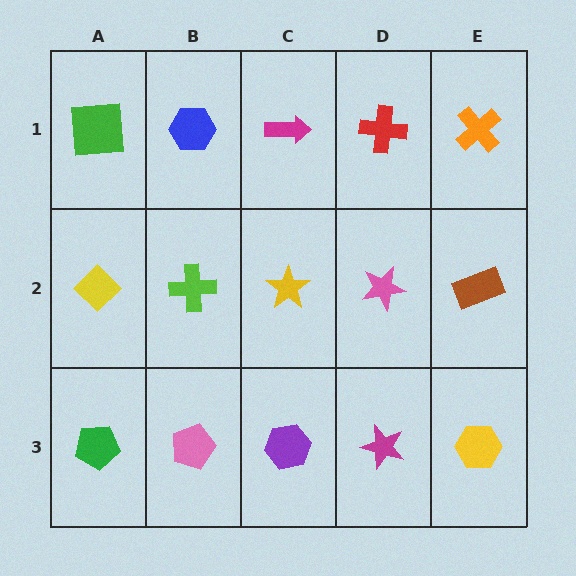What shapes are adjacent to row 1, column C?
A yellow star (row 2, column C), a blue hexagon (row 1, column B), a red cross (row 1, column D).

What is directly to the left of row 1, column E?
A red cross.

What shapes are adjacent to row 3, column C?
A yellow star (row 2, column C), a pink pentagon (row 3, column B), a magenta star (row 3, column D).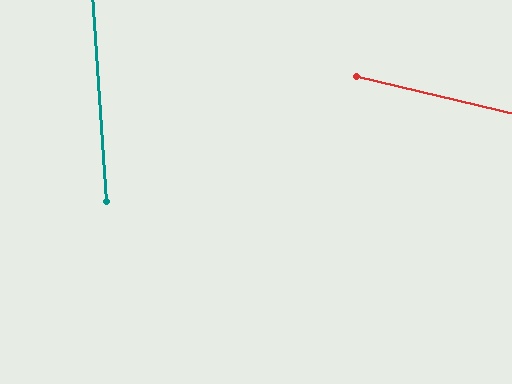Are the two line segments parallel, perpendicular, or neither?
Neither parallel nor perpendicular — they differ by about 73°.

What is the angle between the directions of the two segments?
Approximately 73 degrees.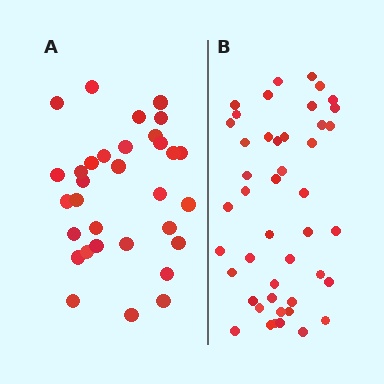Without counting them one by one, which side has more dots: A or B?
Region B (the right region) has more dots.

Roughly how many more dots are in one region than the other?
Region B has approximately 15 more dots than region A.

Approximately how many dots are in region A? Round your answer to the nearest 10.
About 30 dots. (The exact count is 32, which rounds to 30.)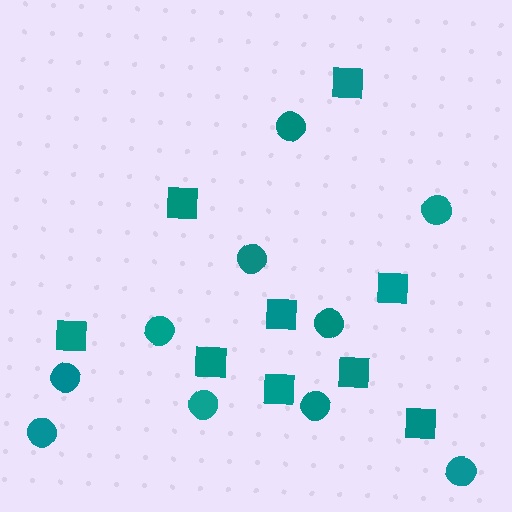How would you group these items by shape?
There are 2 groups: one group of squares (9) and one group of circles (10).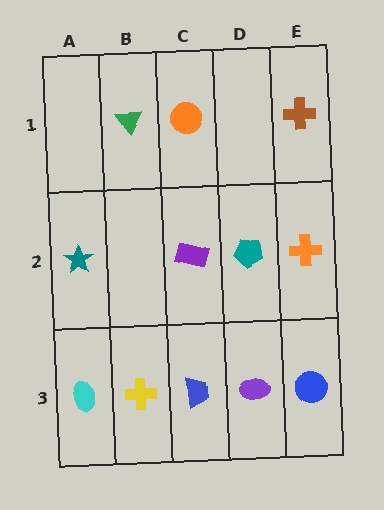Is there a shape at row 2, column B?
No, that cell is empty.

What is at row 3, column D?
A purple ellipse.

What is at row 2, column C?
A purple rectangle.